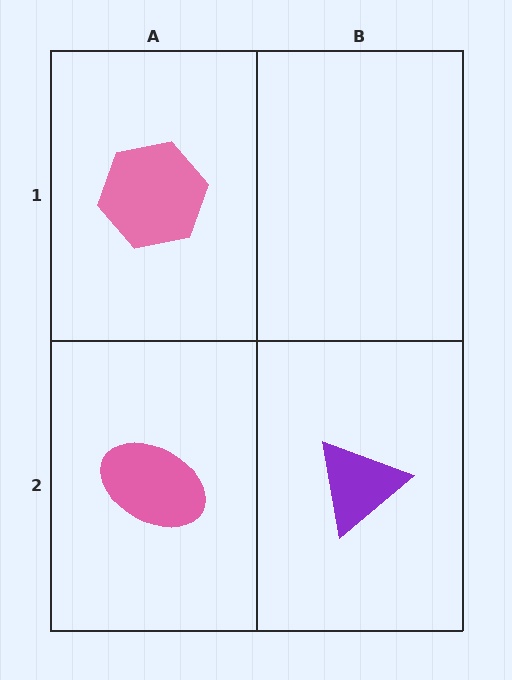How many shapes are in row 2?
2 shapes.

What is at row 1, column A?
A pink hexagon.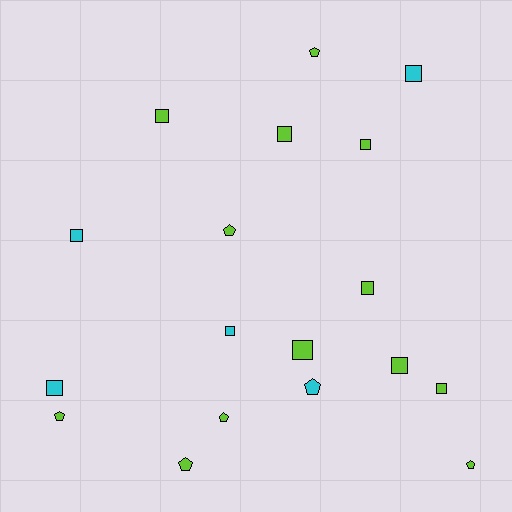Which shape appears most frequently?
Square, with 11 objects.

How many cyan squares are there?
There are 4 cyan squares.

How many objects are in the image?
There are 18 objects.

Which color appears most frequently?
Lime, with 13 objects.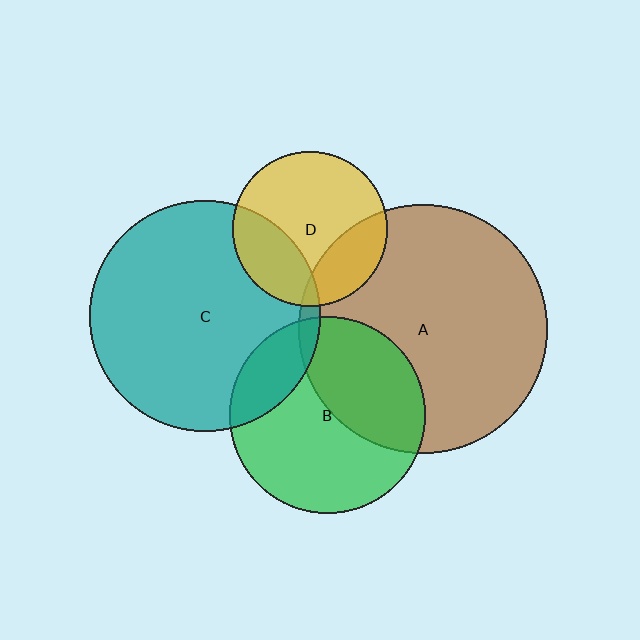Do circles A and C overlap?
Yes.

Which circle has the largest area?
Circle A (brown).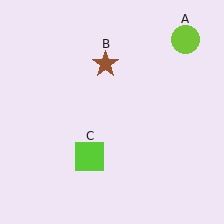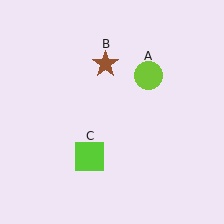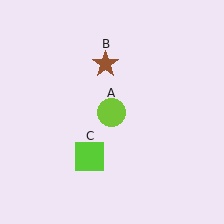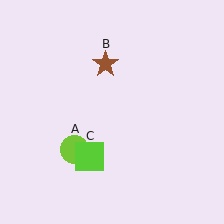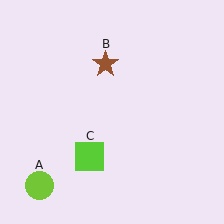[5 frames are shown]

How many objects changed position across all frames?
1 object changed position: lime circle (object A).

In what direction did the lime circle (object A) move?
The lime circle (object A) moved down and to the left.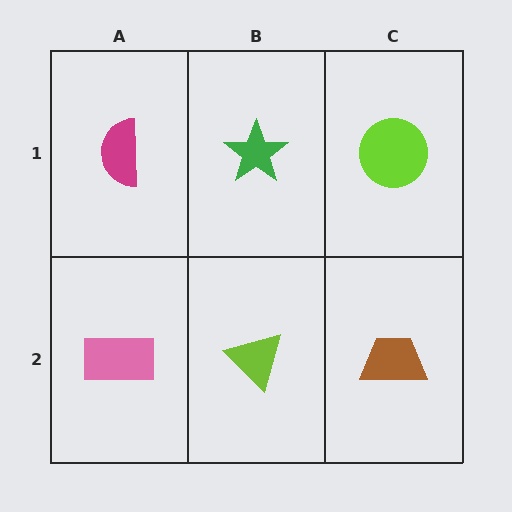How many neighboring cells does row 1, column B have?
3.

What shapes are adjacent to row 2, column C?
A lime circle (row 1, column C), a lime triangle (row 2, column B).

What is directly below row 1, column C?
A brown trapezoid.